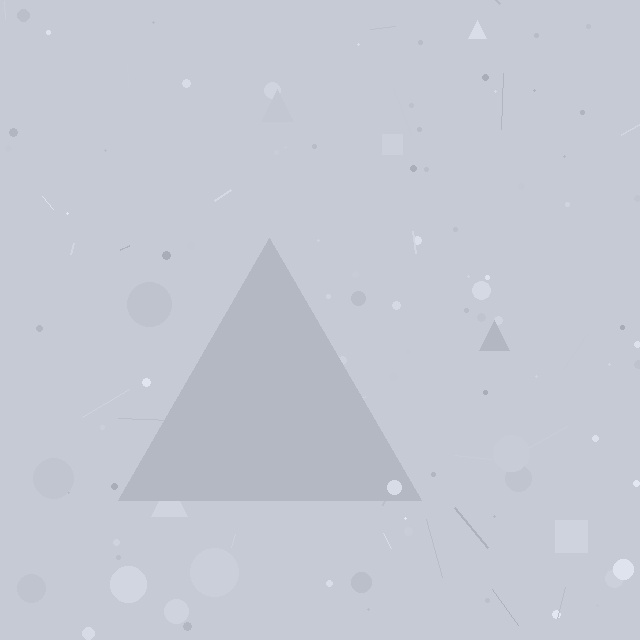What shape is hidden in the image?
A triangle is hidden in the image.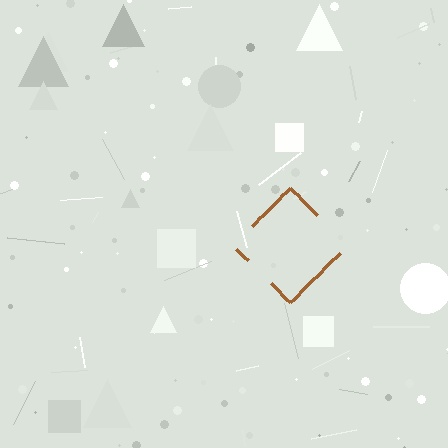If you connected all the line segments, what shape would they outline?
They would outline a diamond.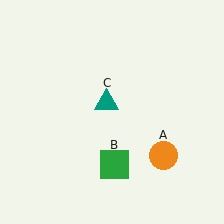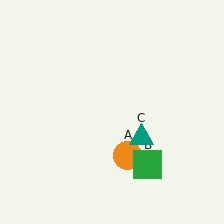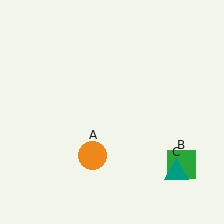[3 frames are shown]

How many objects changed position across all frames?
3 objects changed position: orange circle (object A), green square (object B), teal triangle (object C).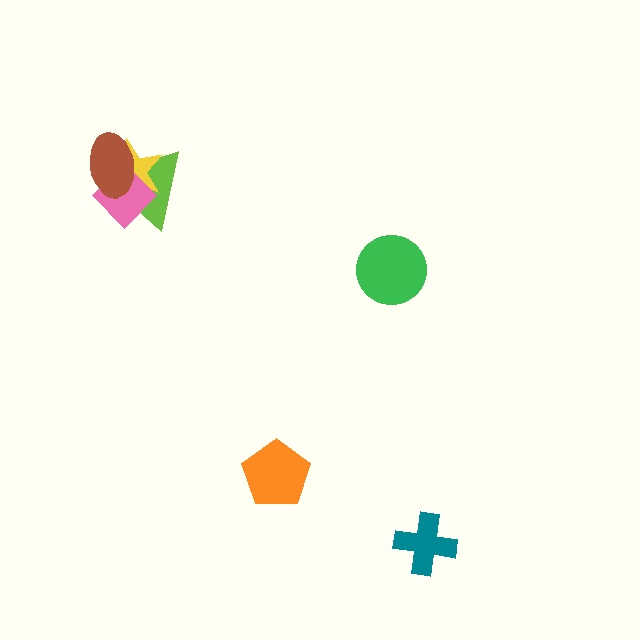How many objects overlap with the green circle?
0 objects overlap with the green circle.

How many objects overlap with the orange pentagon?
0 objects overlap with the orange pentagon.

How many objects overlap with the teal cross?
0 objects overlap with the teal cross.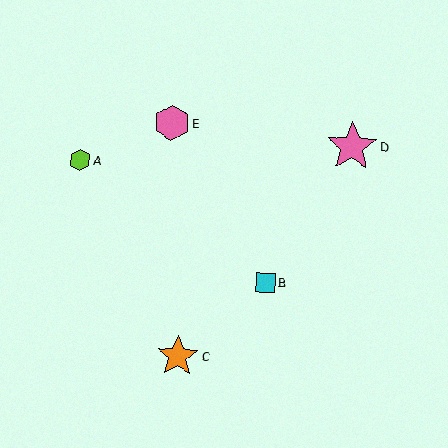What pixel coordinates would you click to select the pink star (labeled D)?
Click at (352, 146) to select the pink star D.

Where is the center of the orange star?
The center of the orange star is at (178, 356).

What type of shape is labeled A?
Shape A is a lime hexagon.